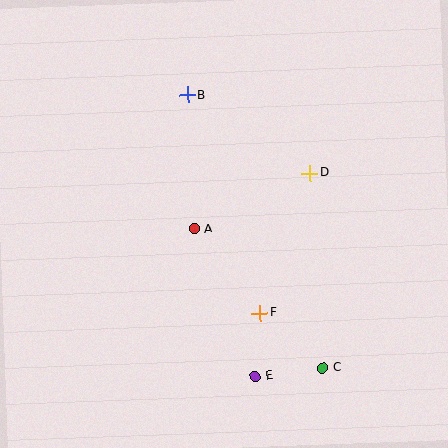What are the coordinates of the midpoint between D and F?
The midpoint between D and F is at (285, 243).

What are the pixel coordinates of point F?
Point F is at (260, 313).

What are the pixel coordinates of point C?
Point C is at (323, 368).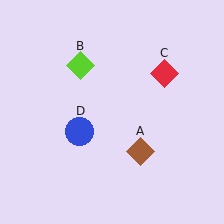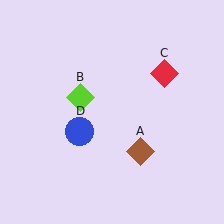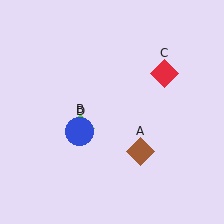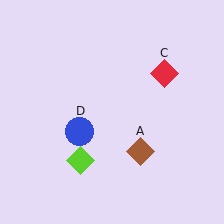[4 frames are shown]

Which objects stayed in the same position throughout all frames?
Brown diamond (object A) and red diamond (object C) and blue circle (object D) remained stationary.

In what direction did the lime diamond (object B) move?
The lime diamond (object B) moved down.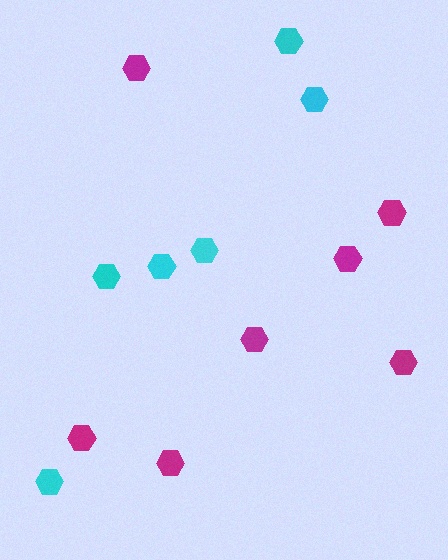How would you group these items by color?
There are 2 groups: one group of magenta hexagons (7) and one group of cyan hexagons (6).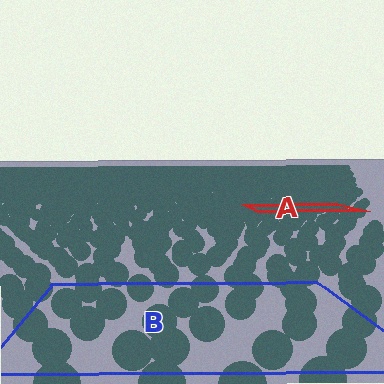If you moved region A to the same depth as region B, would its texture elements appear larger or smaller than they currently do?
They would appear larger. At a closer depth, the same texture elements are projected at a bigger on-screen size.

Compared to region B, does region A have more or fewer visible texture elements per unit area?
Region A has more texture elements per unit area — they are packed more densely because it is farther away.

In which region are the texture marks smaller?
The texture marks are smaller in region A, because it is farther away.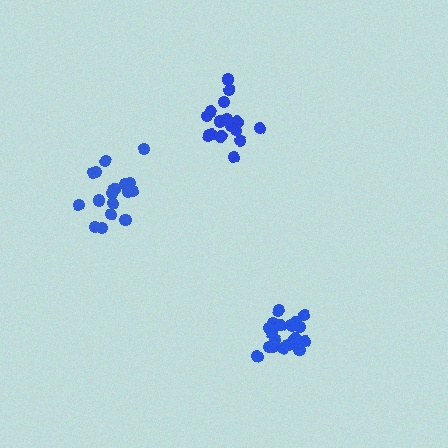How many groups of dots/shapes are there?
There are 3 groups.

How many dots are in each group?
Group 1: 19 dots, Group 2: 17 dots, Group 3: 20 dots (56 total).